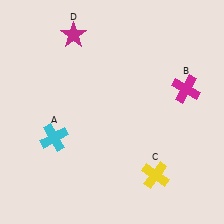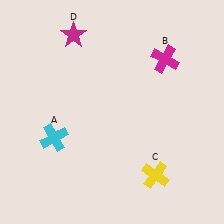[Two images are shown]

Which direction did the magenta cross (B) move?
The magenta cross (B) moved up.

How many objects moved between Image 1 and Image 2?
1 object moved between the two images.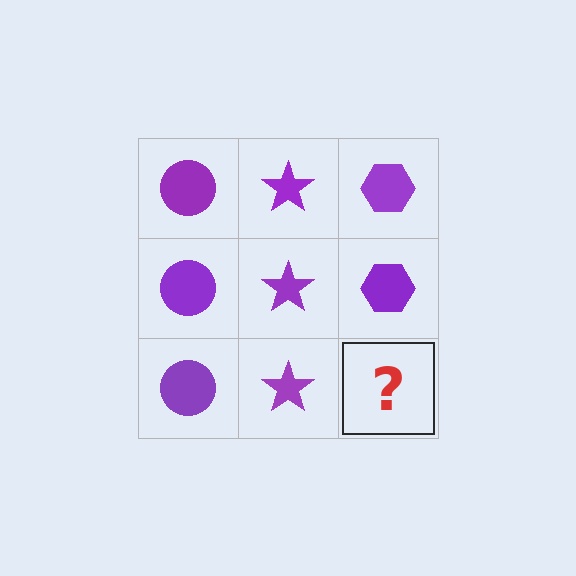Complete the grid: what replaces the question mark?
The question mark should be replaced with a purple hexagon.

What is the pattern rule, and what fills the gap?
The rule is that each column has a consistent shape. The gap should be filled with a purple hexagon.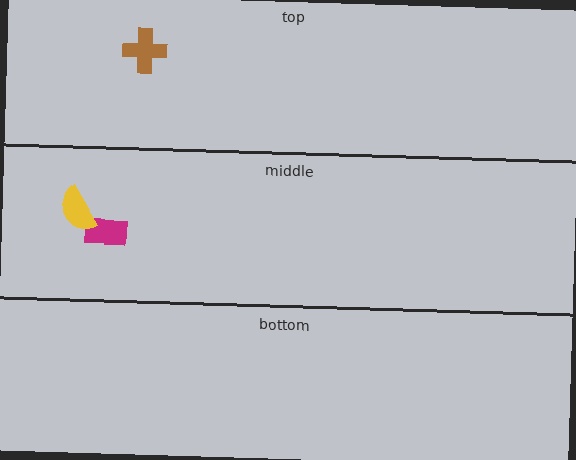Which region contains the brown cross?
The top region.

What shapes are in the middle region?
The magenta rectangle, the yellow semicircle.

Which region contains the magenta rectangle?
The middle region.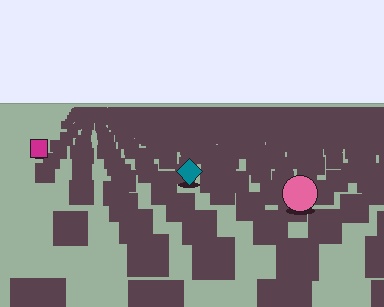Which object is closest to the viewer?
The pink circle is closest. The texture marks near it are larger and more spread out.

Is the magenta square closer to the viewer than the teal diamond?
No. The teal diamond is closer — you can tell from the texture gradient: the ground texture is coarser near it.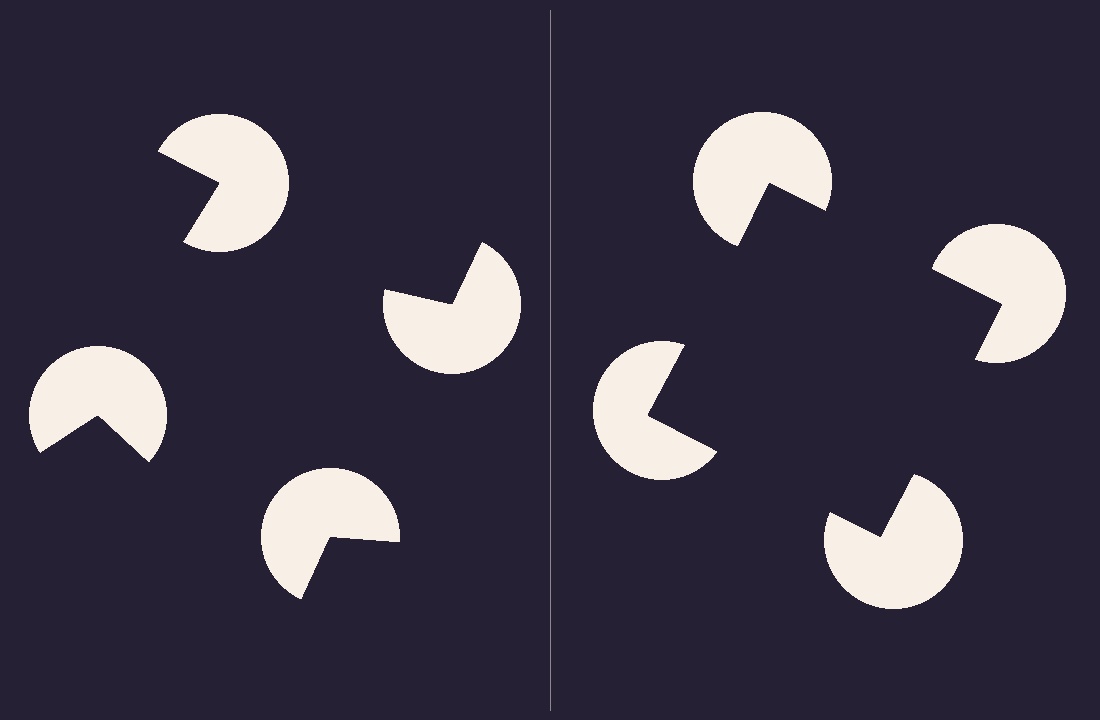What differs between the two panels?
The pac-man discs are positioned identically on both sides; only the wedge orientations differ. On the right they align to a square; on the left they are misaligned.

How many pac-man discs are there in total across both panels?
8 — 4 on each side.